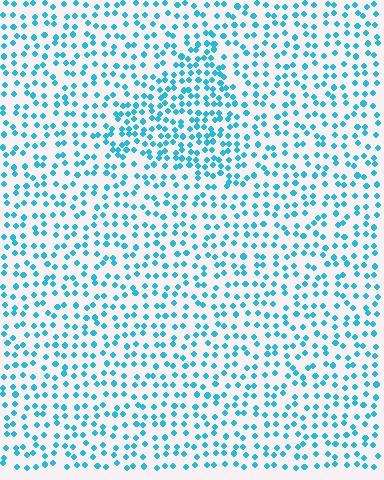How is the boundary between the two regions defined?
The boundary is defined by a change in element density (approximately 1.7x ratio). All elements are the same color, size, and shape.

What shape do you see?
I see a triangle.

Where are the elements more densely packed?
The elements are more densely packed inside the triangle boundary.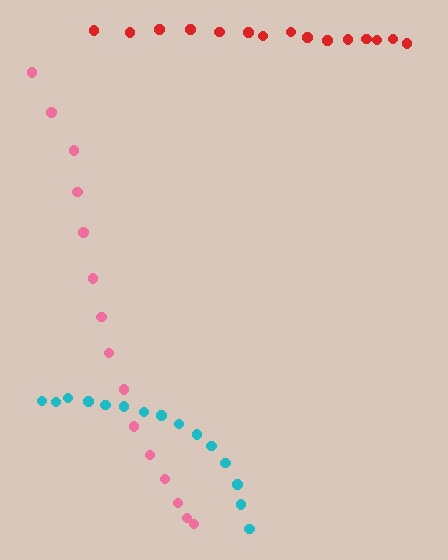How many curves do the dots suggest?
There are 3 distinct paths.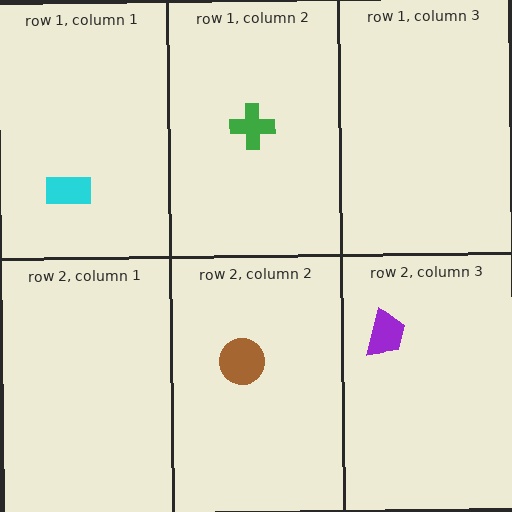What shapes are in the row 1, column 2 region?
The green cross.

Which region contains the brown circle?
The row 2, column 2 region.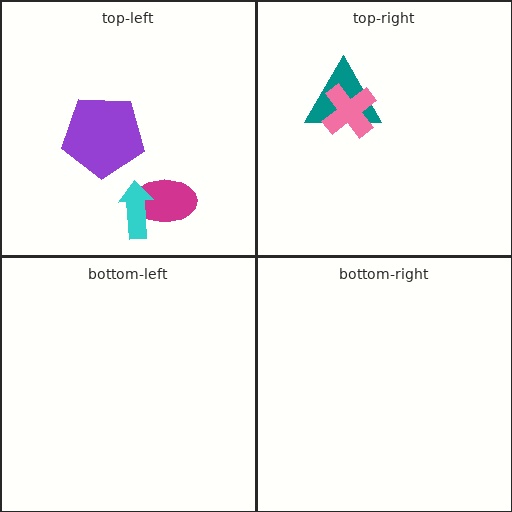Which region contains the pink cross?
The top-right region.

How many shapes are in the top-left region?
3.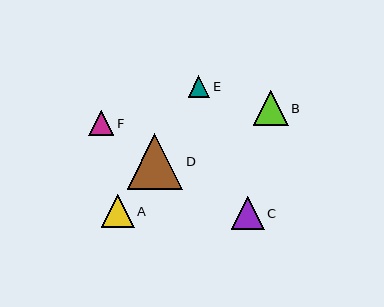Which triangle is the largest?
Triangle D is the largest with a size of approximately 56 pixels.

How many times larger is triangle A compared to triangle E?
Triangle A is approximately 1.5 times the size of triangle E.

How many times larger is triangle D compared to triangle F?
Triangle D is approximately 2.2 times the size of triangle F.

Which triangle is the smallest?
Triangle E is the smallest with a size of approximately 22 pixels.